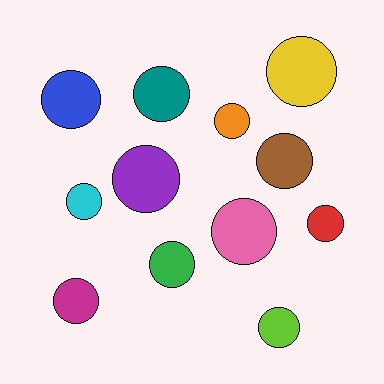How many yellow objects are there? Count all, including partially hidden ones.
There is 1 yellow object.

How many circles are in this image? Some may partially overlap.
There are 12 circles.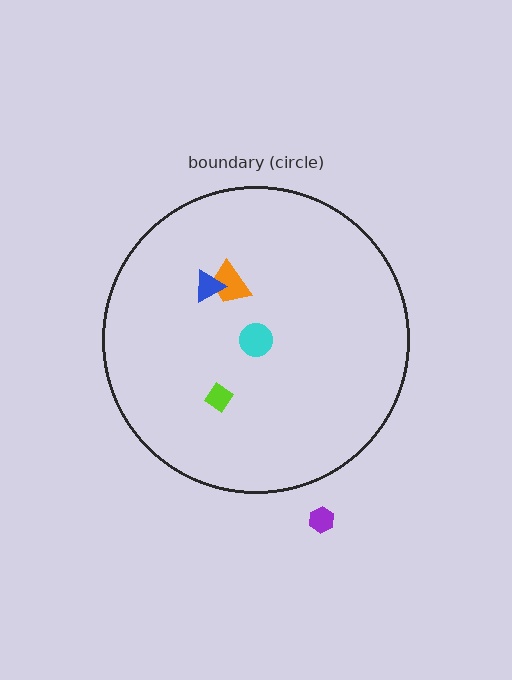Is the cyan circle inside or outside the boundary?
Inside.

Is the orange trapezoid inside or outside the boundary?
Inside.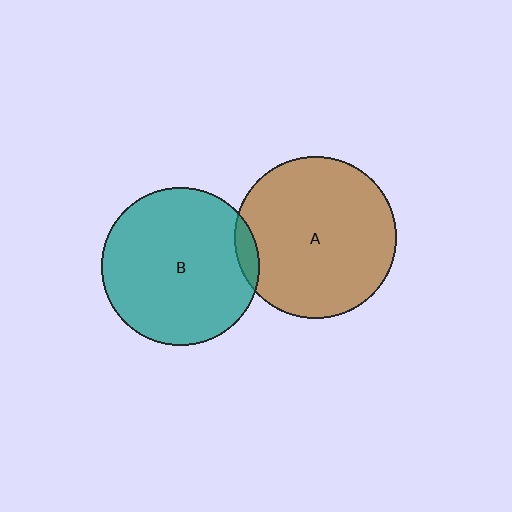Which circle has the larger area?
Circle A (brown).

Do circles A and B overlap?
Yes.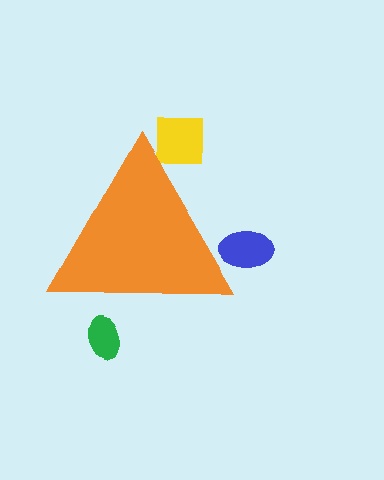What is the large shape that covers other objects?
An orange triangle.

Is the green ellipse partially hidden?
Yes, the green ellipse is partially hidden behind the orange triangle.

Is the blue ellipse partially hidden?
Yes, the blue ellipse is partially hidden behind the orange triangle.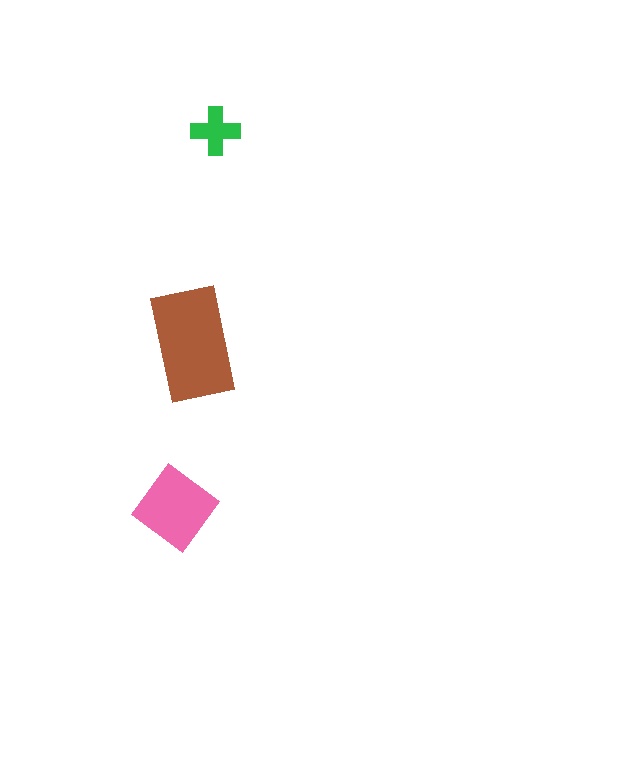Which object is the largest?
The brown rectangle.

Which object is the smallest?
The green cross.